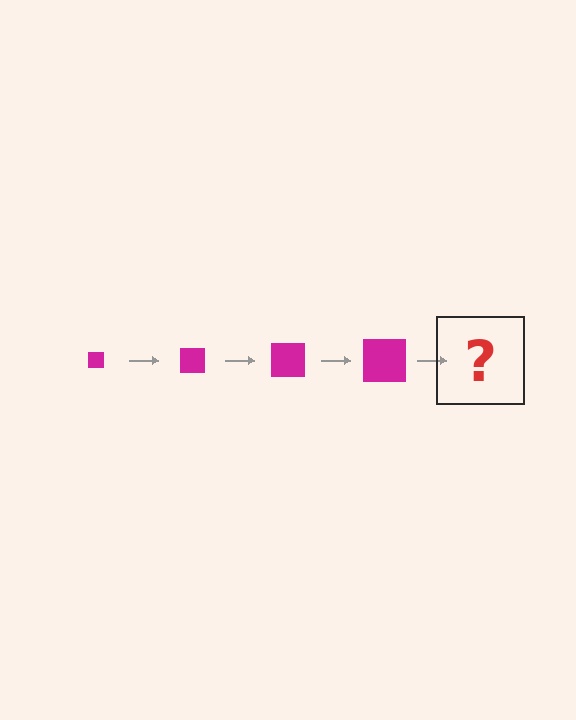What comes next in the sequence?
The next element should be a magenta square, larger than the previous one.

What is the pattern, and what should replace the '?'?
The pattern is that the square gets progressively larger each step. The '?' should be a magenta square, larger than the previous one.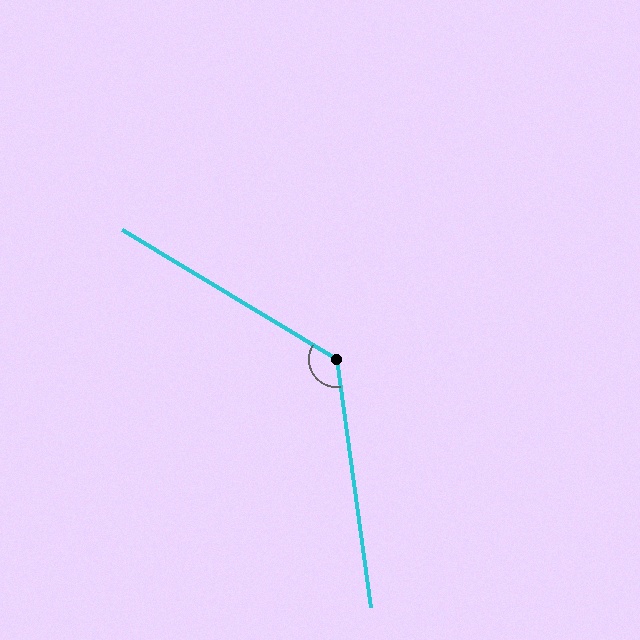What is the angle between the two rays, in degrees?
Approximately 129 degrees.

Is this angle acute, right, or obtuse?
It is obtuse.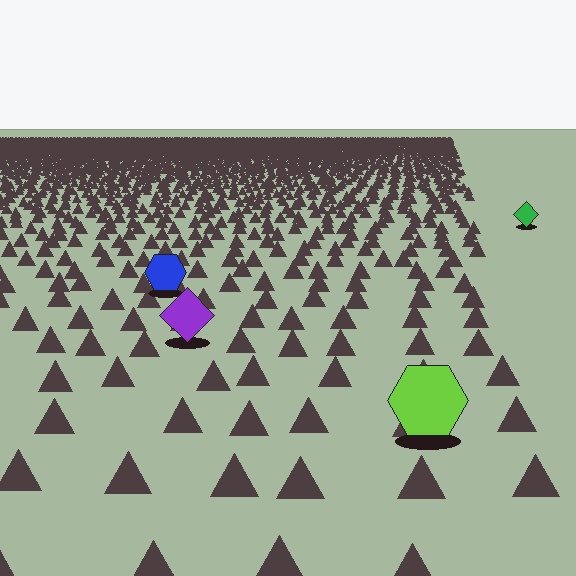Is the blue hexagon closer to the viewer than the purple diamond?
No. The purple diamond is closer — you can tell from the texture gradient: the ground texture is coarser near it.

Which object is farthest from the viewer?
The green diamond is farthest from the viewer. It appears smaller and the ground texture around it is denser.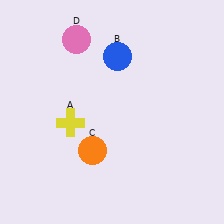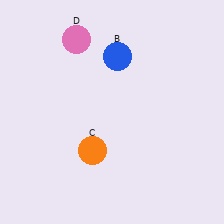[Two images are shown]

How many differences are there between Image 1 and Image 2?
There is 1 difference between the two images.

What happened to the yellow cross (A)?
The yellow cross (A) was removed in Image 2. It was in the bottom-left area of Image 1.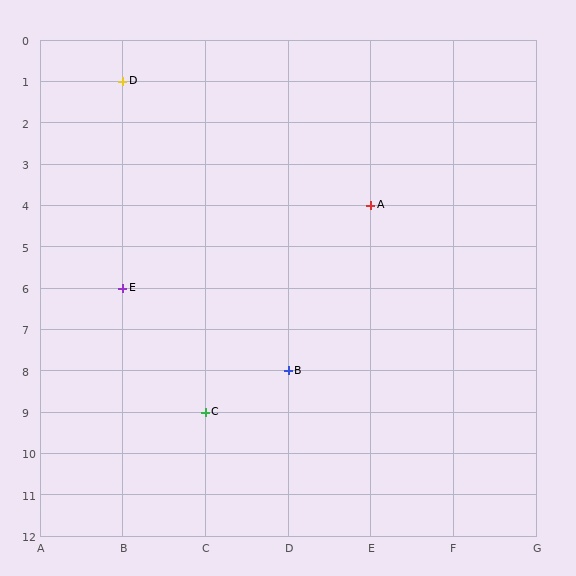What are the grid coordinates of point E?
Point E is at grid coordinates (B, 6).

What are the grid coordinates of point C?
Point C is at grid coordinates (C, 9).